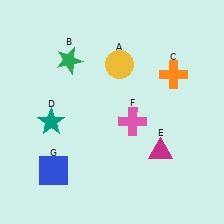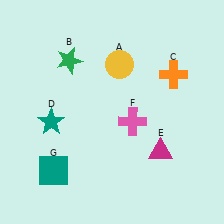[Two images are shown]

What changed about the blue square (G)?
In Image 1, G is blue. In Image 2, it changed to teal.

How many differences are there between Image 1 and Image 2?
There is 1 difference between the two images.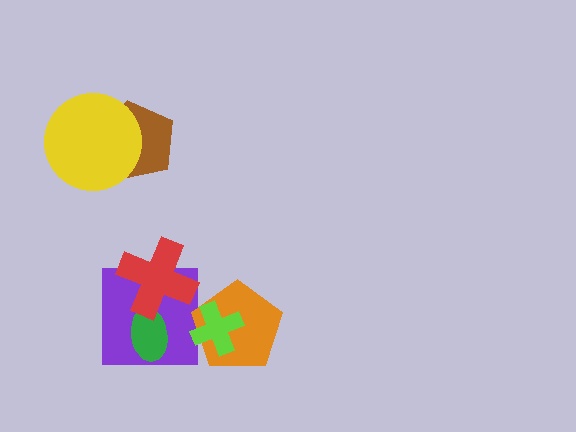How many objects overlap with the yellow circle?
1 object overlaps with the yellow circle.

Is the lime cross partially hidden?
No, no other shape covers it.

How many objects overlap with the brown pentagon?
1 object overlaps with the brown pentagon.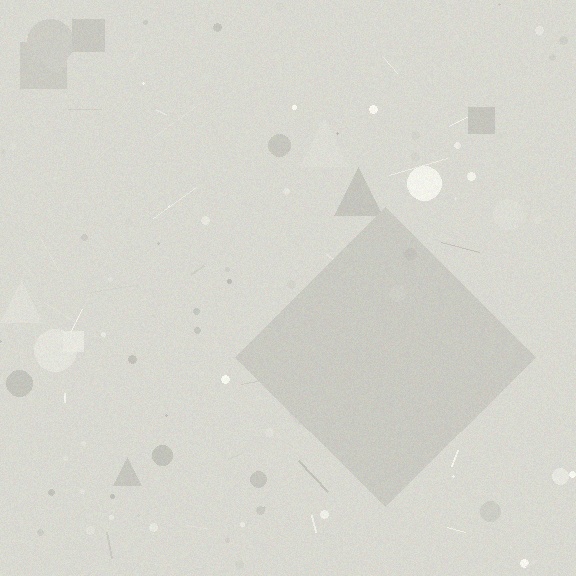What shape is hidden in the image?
A diamond is hidden in the image.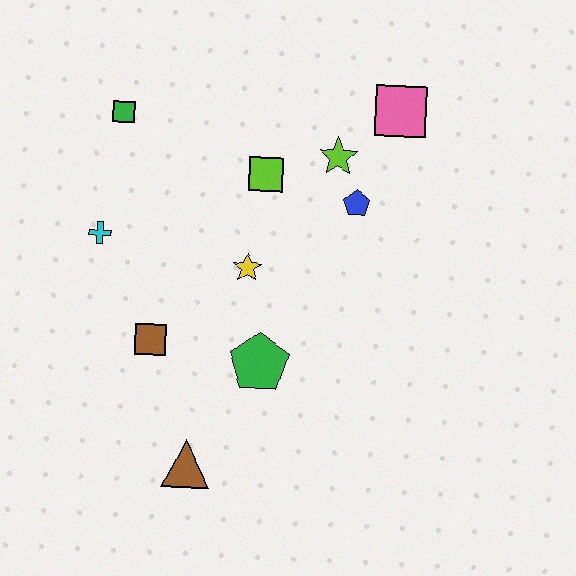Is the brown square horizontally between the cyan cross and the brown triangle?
Yes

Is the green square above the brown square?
Yes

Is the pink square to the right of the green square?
Yes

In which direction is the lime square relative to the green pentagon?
The lime square is above the green pentagon.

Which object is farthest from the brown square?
The pink square is farthest from the brown square.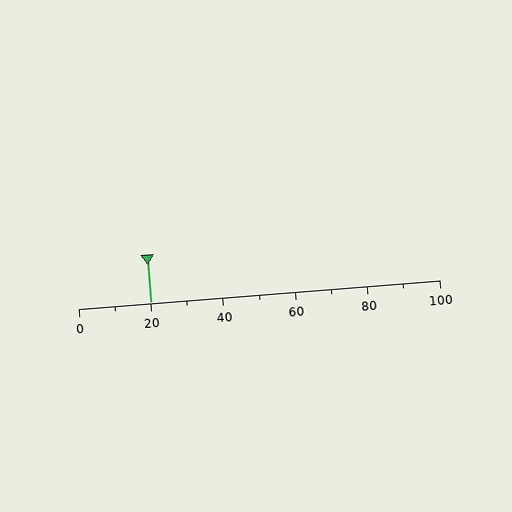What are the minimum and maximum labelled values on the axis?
The axis runs from 0 to 100.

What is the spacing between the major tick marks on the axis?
The major ticks are spaced 20 apart.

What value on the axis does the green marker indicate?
The marker indicates approximately 20.